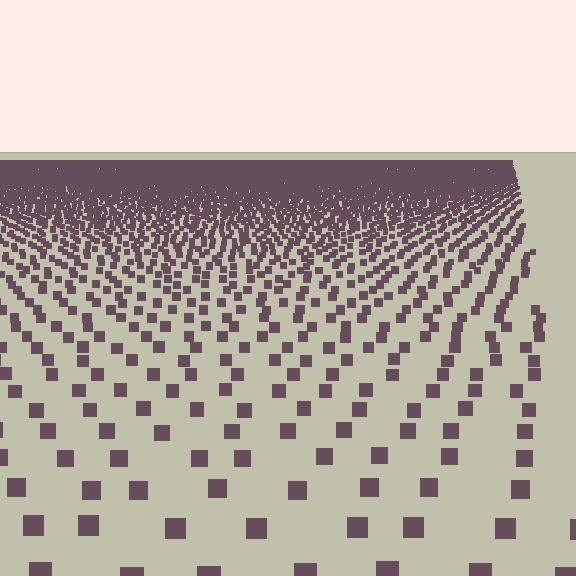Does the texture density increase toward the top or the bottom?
Density increases toward the top.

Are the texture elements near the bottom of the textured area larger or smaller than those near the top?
Larger. Near the bottom, elements are closer to the viewer and appear at a bigger on-screen size.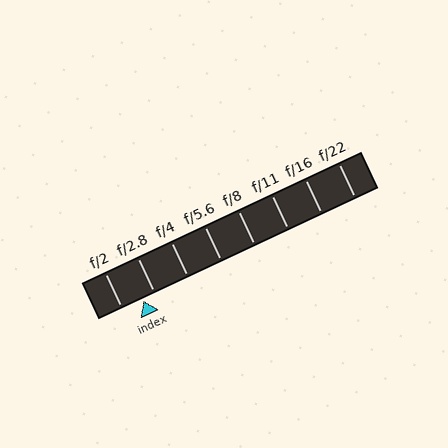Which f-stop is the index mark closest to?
The index mark is closest to f/2.8.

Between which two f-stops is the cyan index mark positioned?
The index mark is between f/2 and f/2.8.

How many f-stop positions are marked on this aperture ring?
There are 8 f-stop positions marked.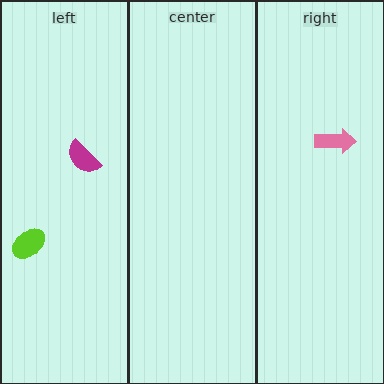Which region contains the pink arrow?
The right region.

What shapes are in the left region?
The lime ellipse, the magenta semicircle.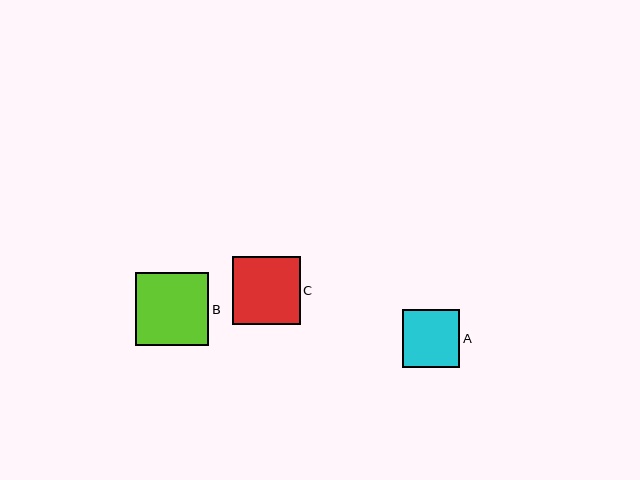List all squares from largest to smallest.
From largest to smallest: B, C, A.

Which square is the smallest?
Square A is the smallest with a size of approximately 58 pixels.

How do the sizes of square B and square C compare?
Square B and square C are approximately the same size.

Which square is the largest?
Square B is the largest with a size of approximately 73 pixels.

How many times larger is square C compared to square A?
Square C is approximately 1.2 times the size of square A.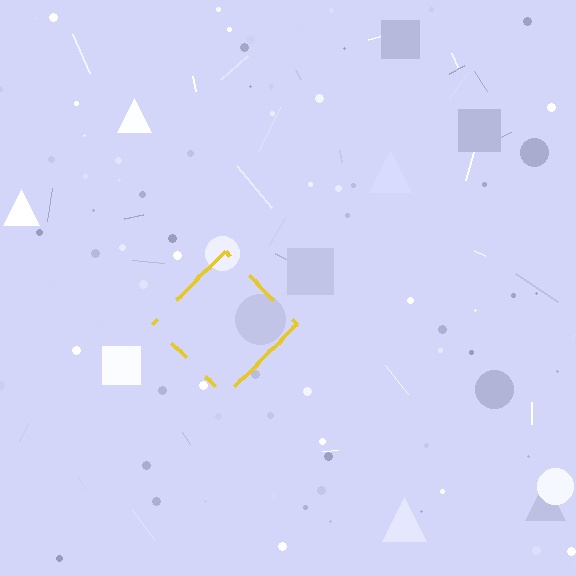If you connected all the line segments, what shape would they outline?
They would outline a diamond.